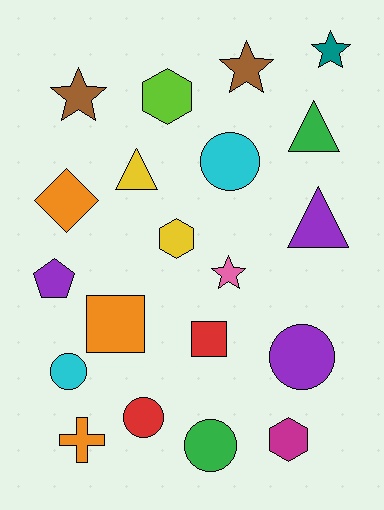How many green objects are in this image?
There are 2 green objects.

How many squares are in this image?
There are 2 squares.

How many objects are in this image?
There are 20 objects.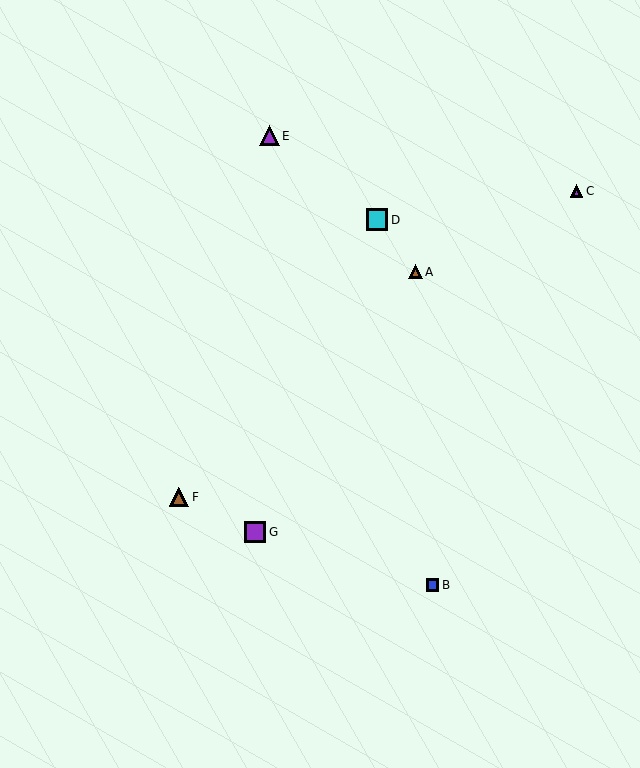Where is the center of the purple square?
The center of the purple square is at (255, 532).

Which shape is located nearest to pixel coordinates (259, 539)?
The purple square (labeled G) at (255, 532) is nearest to that location.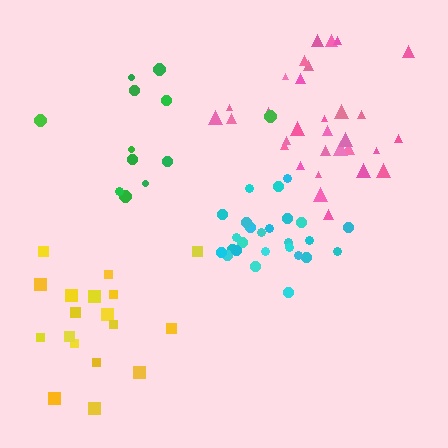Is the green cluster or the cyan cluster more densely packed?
Cyan.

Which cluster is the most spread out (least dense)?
Green.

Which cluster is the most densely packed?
Cyan.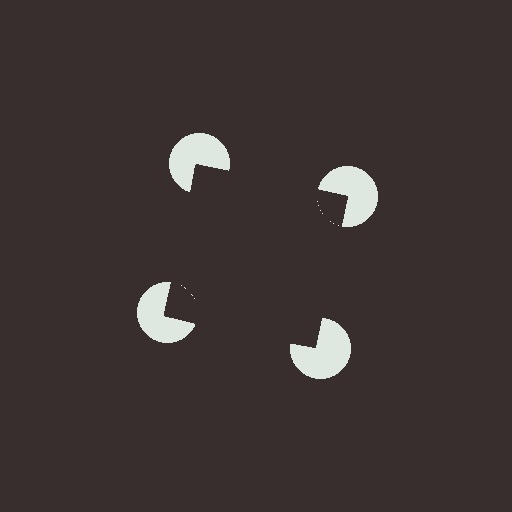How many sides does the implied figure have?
4 sides.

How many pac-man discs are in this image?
There are 4 — one at each vertex of the illusory square.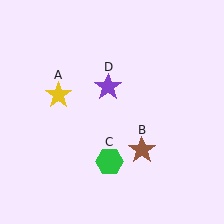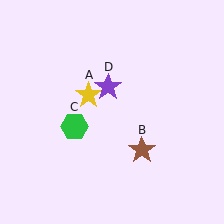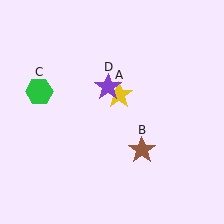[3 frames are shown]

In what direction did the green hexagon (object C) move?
The green hexagon (object C) moved up and to the left.